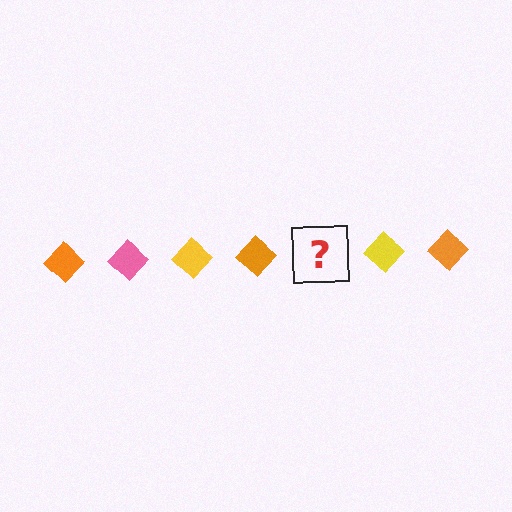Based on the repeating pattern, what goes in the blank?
The blank should be a pink diamond.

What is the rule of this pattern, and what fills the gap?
The rule is that the pattern cycles through orange, pink, yellow diamonds. The gap should be filled with a pink diamond.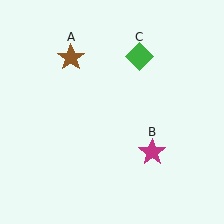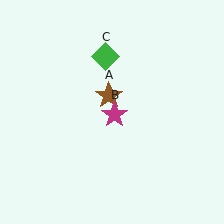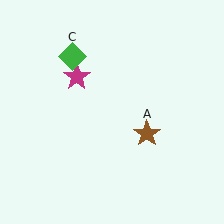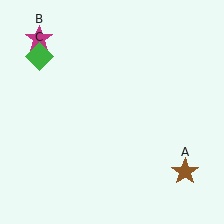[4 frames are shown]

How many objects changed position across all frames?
3 objects changed position: brown star (object A), magenta star (object B), green diamond (object C).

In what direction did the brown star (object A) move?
The brown star (object A) moved down and to the right.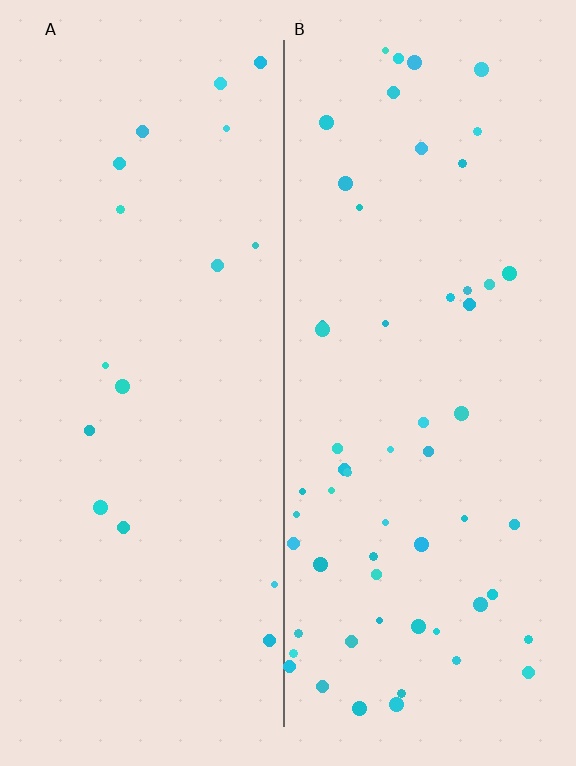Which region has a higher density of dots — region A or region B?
B (the right).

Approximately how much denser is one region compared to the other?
Approximately 3.4× — region B over region A.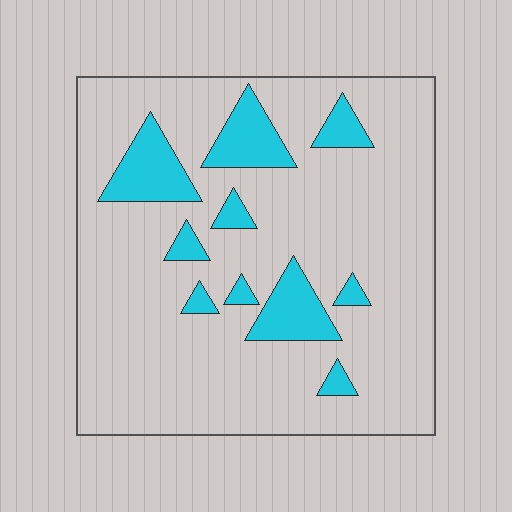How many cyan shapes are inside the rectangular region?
10.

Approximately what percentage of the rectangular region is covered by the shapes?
Approximately 15%.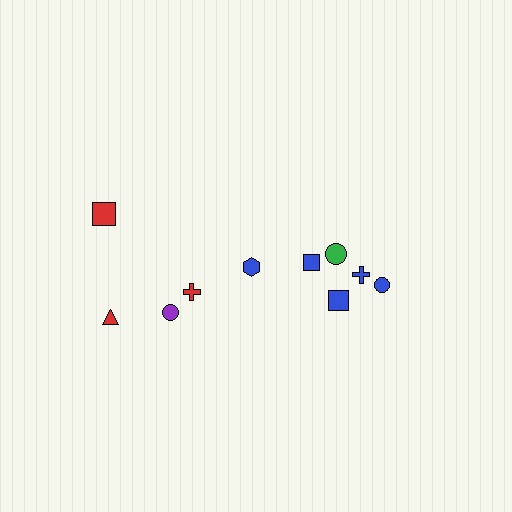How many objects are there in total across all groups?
There are 10 objects.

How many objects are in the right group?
There are 6 objects.